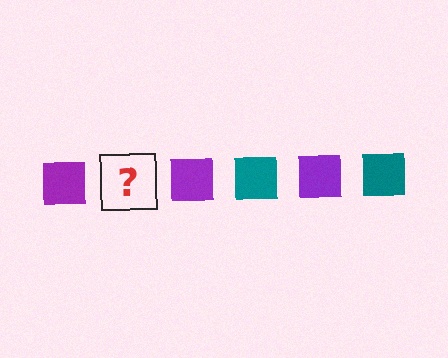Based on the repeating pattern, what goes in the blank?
The blank should be a teal square.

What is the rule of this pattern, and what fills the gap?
The rule is that the pattern cycles through purple, teal squares. The gap should be filled with a teal square.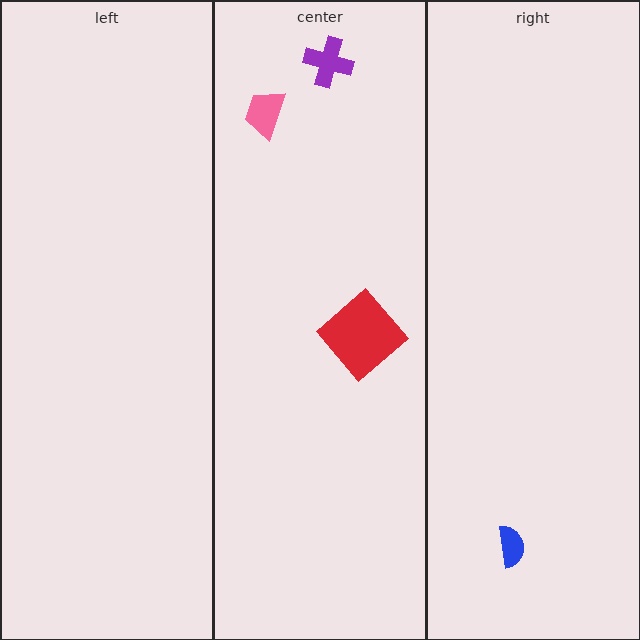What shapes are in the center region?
The purple cross, the red diamond, the pink trapezoid.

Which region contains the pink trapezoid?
The center region.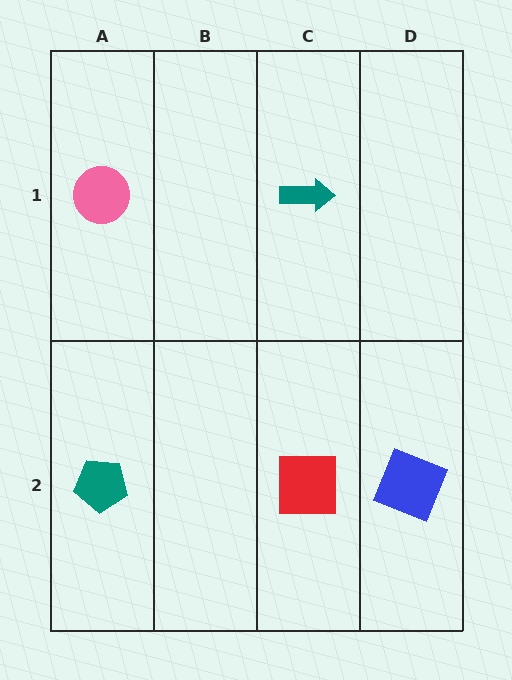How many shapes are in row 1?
2 shapes.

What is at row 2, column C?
A red square.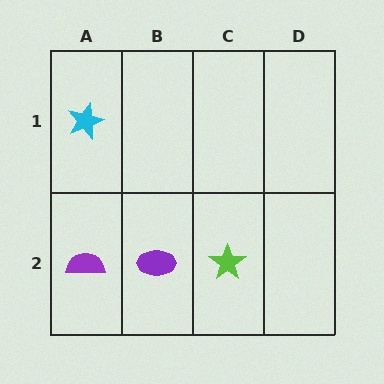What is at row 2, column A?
A purple semicircle.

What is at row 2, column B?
A purple ellipse.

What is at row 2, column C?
A lime star.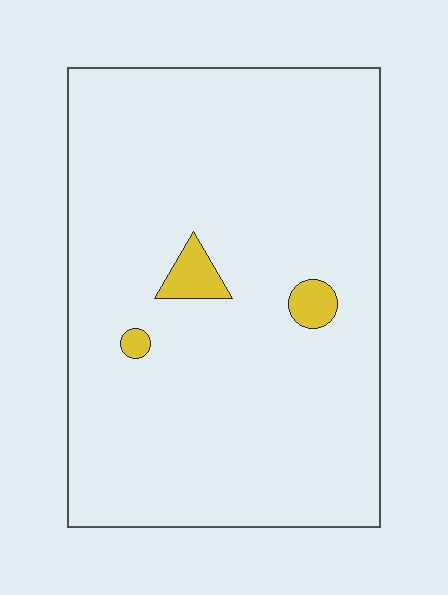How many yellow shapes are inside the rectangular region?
3.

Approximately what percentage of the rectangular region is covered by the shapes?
Approximately 5%.